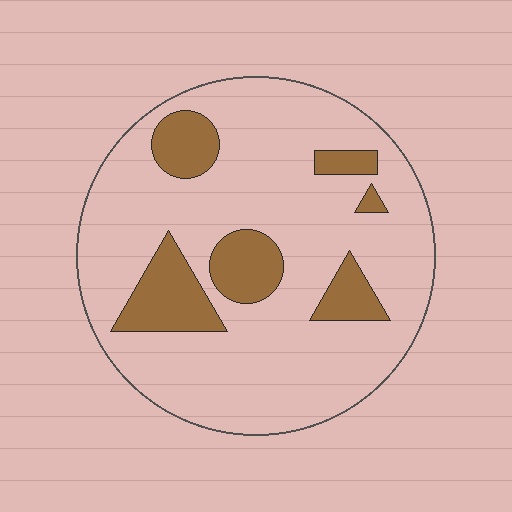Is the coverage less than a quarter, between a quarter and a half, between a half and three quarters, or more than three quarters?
Less than a quarter.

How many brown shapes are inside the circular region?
6.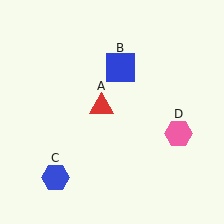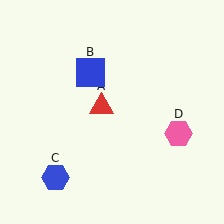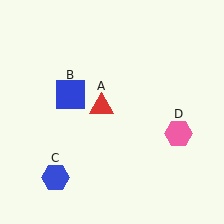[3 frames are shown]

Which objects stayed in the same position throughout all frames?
Red triangle (object A) and blue hexagon (object C) and pink hexagon (object D) remained stationary.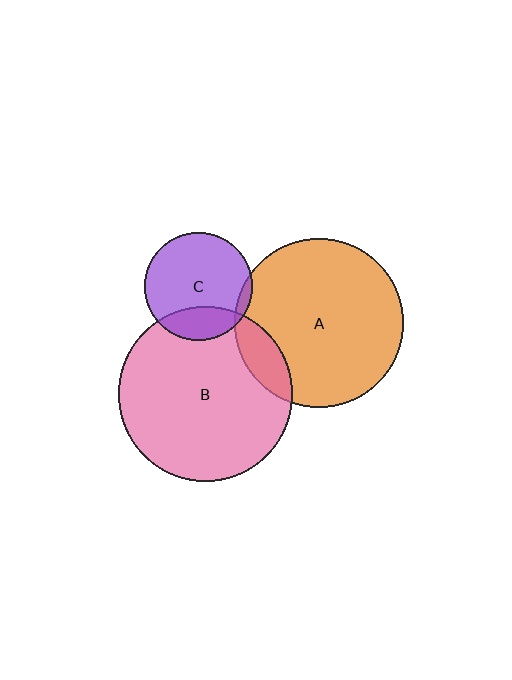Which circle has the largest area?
Circle B (pink).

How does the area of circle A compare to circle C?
Approximately 2.5 times.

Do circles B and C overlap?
Yes.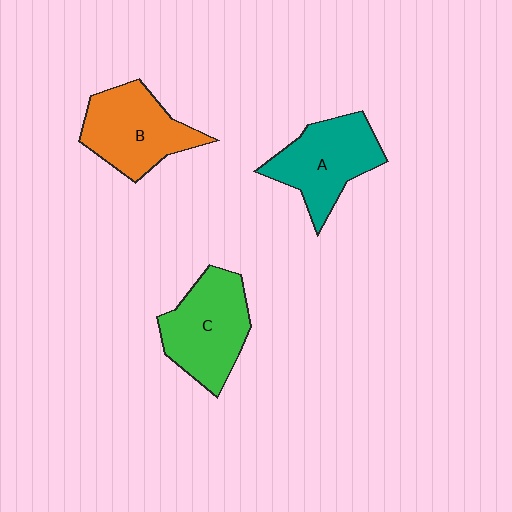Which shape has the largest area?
Shape C (green).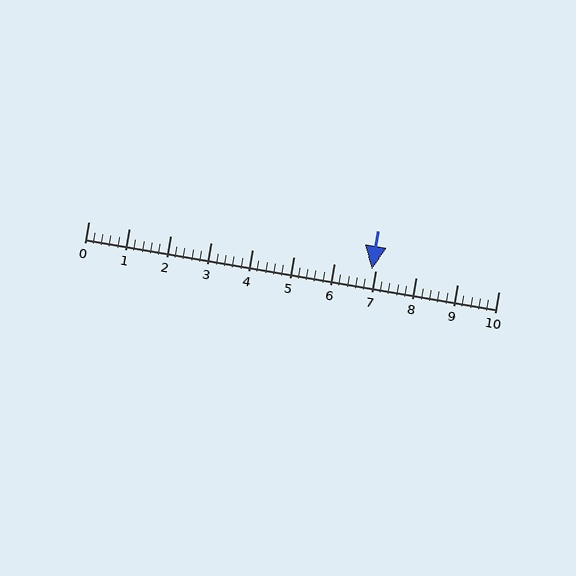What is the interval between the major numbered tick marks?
The major tick marks are spaced 1 units apart.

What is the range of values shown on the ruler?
The ruler shows values from 0 to 10.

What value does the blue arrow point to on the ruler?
The blue arrow points to approximately 6.9.